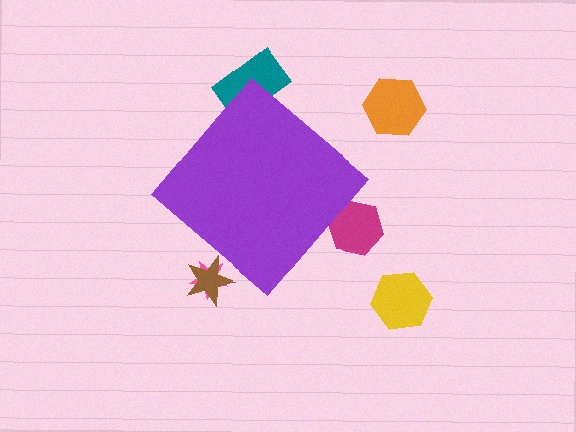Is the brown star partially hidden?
Yes, the brown star is partially hidden behind the purple diamond.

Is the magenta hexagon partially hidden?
Yes, the magenta hexagon is partially hidden behind the purple diamond.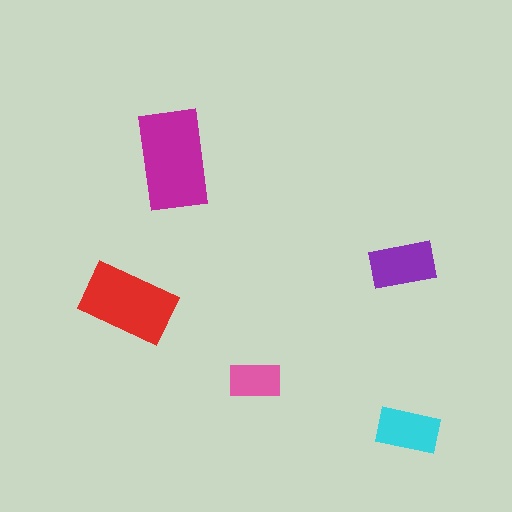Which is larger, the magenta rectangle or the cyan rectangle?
The magenta one.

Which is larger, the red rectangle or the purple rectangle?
The red one.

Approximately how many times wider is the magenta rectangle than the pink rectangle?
About 2 times wider.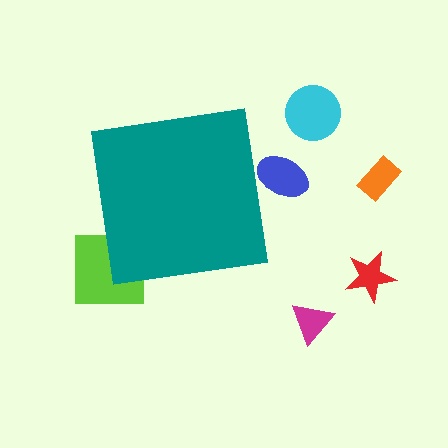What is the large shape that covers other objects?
A teal square.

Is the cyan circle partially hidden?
No, the cyan circle is fully visible.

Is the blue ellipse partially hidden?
Yes, the blue ellipse is partially hidden behind the teal square.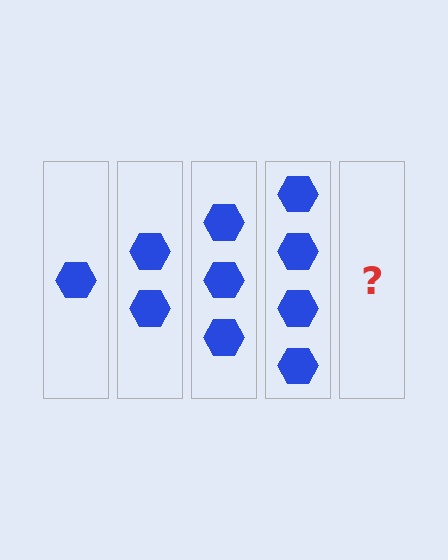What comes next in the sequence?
The next element should be 5 hexagons.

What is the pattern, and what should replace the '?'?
The pattern is that each step adds one more hexagon. The '?' should be 5 hexagons.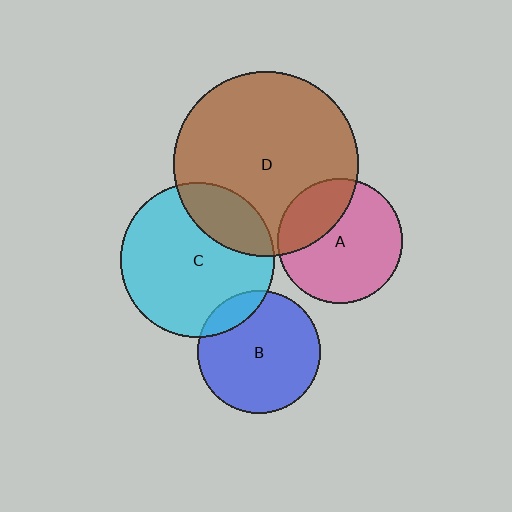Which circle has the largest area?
Circle D (brown).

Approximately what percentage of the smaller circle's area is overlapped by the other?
Approximately 25%.